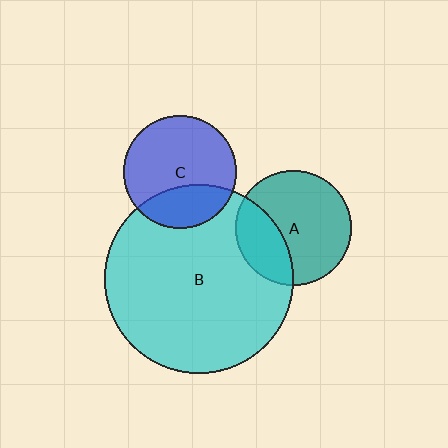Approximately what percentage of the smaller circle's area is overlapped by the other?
Approximately 30%.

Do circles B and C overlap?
Yes.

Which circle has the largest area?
Circle B (cyan).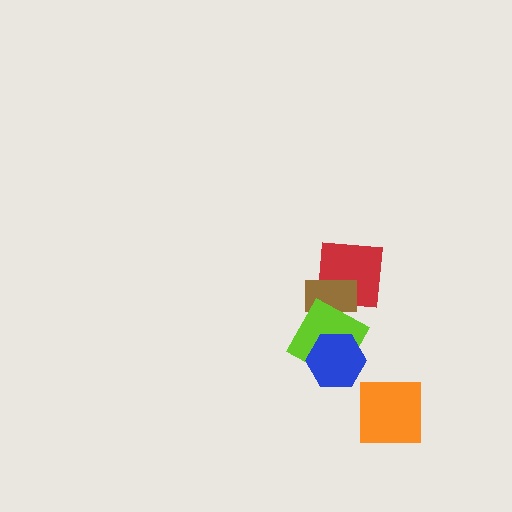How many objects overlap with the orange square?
0 objects overlap with the orange square.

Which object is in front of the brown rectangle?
The lime diamond is in front of the brown rectangle.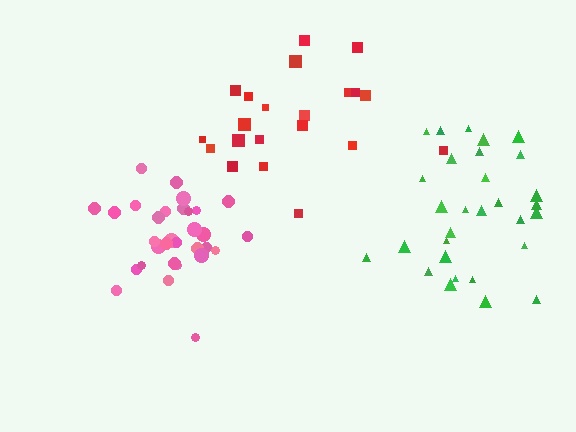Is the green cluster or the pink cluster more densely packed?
Pink.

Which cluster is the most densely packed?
Pink.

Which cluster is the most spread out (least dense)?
Red.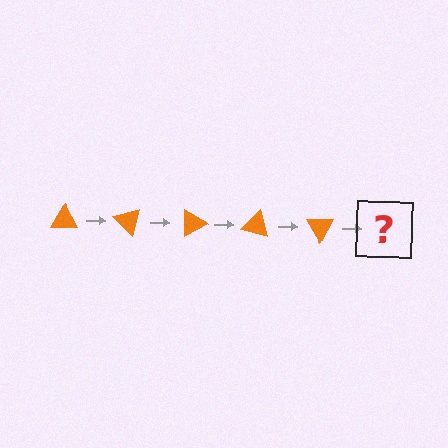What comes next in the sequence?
The next element should be an orange triangle rotated 225 degrees.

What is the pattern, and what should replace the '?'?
The pattern is that the triangle rotates 45 degrees each step. The '?' should be an orange triangle rotated 225 degrees.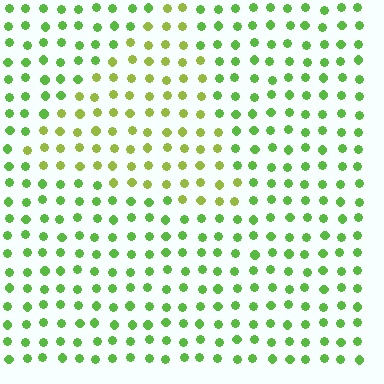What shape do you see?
I see a triangle.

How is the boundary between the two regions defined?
The boundary is defined purely by a slight shift in hue (about 30 degrees). Spacing, size, and orientation are identical on both sides.